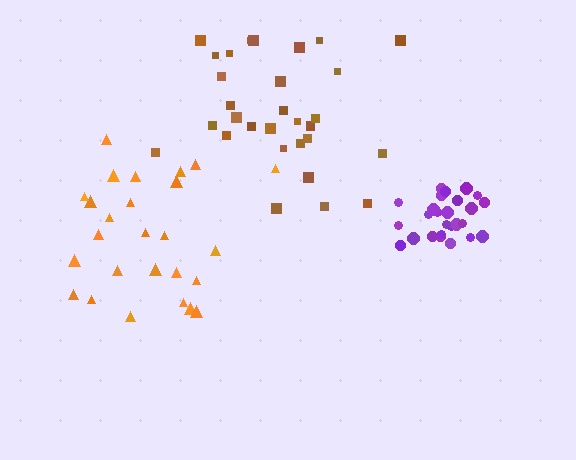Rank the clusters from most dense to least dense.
purple, orange, brown.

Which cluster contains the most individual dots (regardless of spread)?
Brown (31).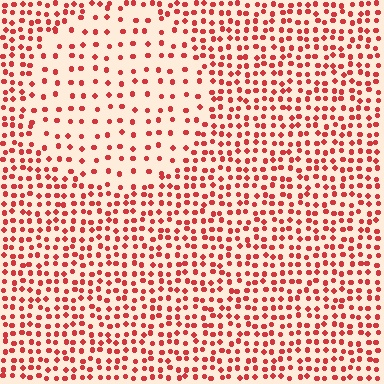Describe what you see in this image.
The image contains small red elements arranged at two different densities. A circle-shaped region is visible where the elements are less densely packed than the surrounding area.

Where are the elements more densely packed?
The elements are more densely packed outside the circle boundary.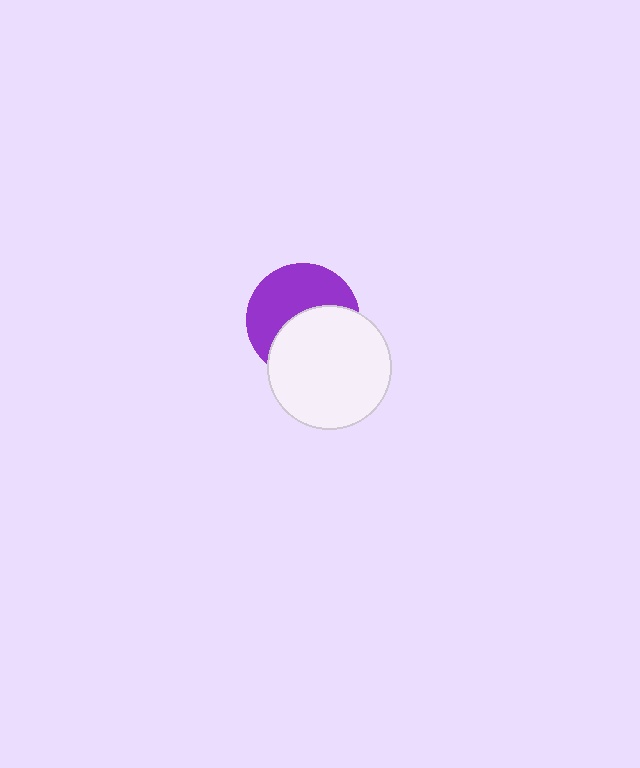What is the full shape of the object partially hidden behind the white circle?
The partially hidden object is a purple circle.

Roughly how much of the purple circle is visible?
About half of it is visible (roughly 52%).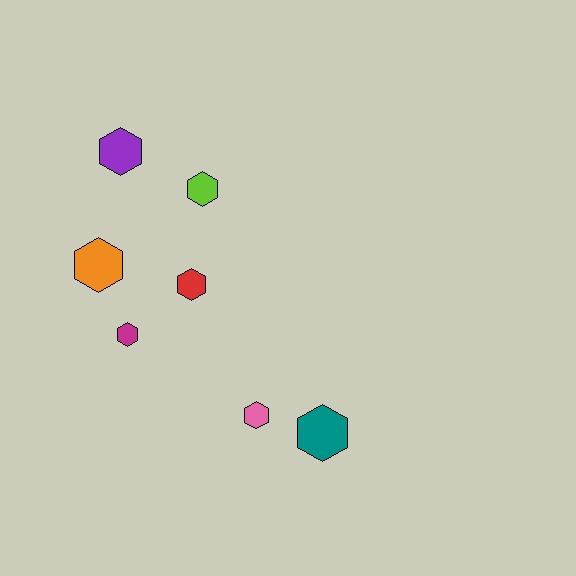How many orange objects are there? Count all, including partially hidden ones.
There is 1 orange object.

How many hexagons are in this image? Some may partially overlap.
There are 7 hexagons.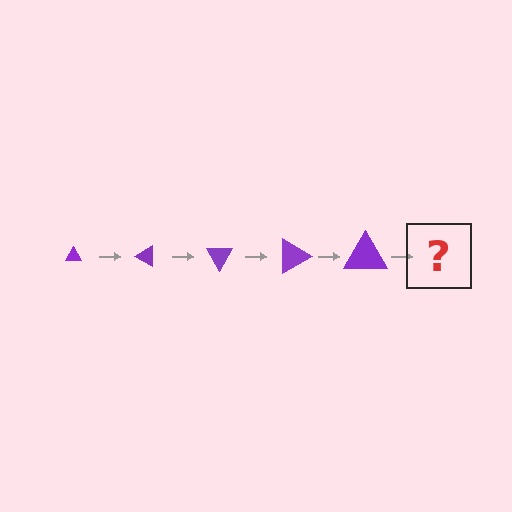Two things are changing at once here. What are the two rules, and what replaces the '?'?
The two rules are that the triangle grows larger each step and it rotates 30 degrees each step. The '?' should be a triangle, larger than the previous one and rotated 150 degrees from the start.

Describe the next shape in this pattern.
It should be a triangle, larger than the previous one and rotated 150 degrees from the start.